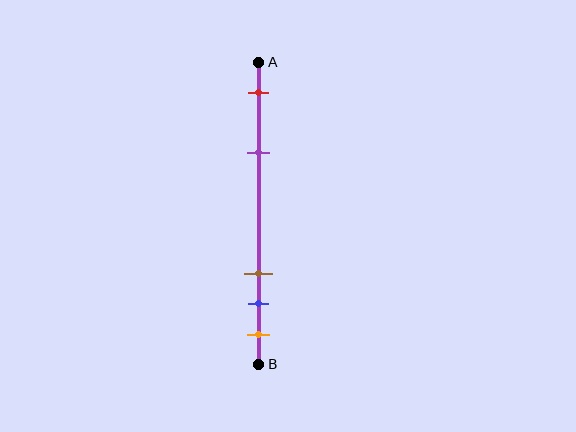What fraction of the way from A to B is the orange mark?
The orange mark is approximately 90% (0.9) of the way from A to B.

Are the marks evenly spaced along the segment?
No, the marks are not evenly spaced.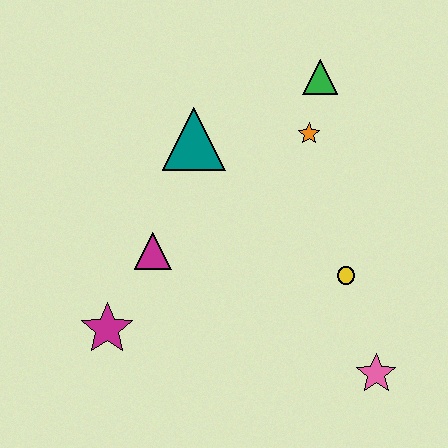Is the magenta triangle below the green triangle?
Yes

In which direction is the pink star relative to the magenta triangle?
The pink star is to the right of the magenta triangle.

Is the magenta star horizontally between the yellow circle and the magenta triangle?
No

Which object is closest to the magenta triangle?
The magenta star is closest to the magenta triangle.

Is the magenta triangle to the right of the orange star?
No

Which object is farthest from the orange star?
The magenta star is farthest from the orange star.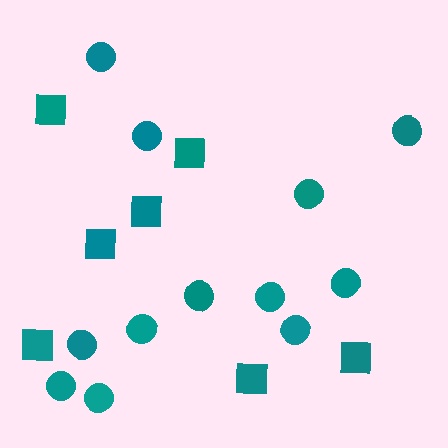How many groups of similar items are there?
There are 2 groups: one group of squares (7) and one group of circles (12).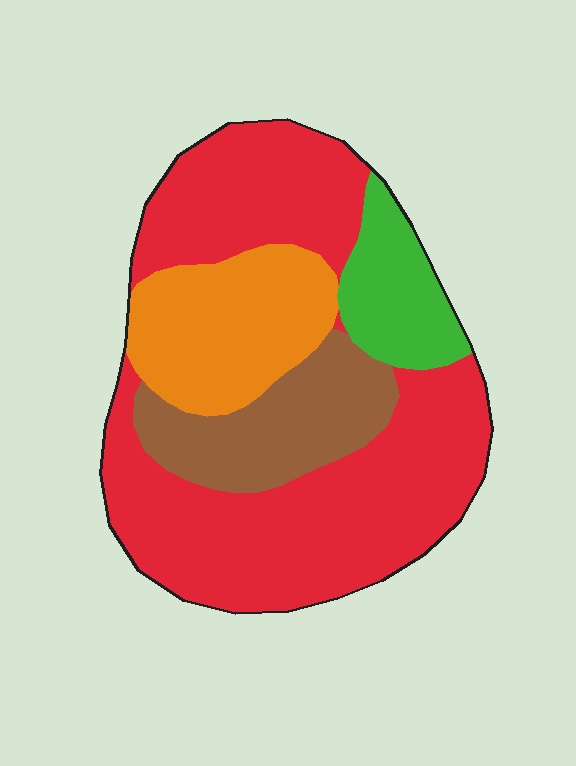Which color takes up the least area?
Green, at roughly 10%.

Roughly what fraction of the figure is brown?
Brown takes up about one sixth (1/6) of the figure.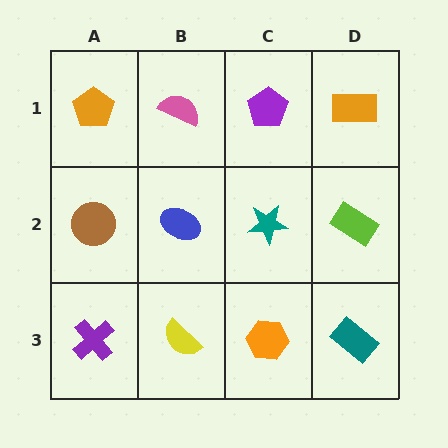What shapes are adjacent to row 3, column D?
A lime rectangle (row 2, column D), an orange hexagon (row 3, column C).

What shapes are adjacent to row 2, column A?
An orange pentagon (row 1, column A), a purple cross (row 3, column A), a blue ellipse (row 2, column B).